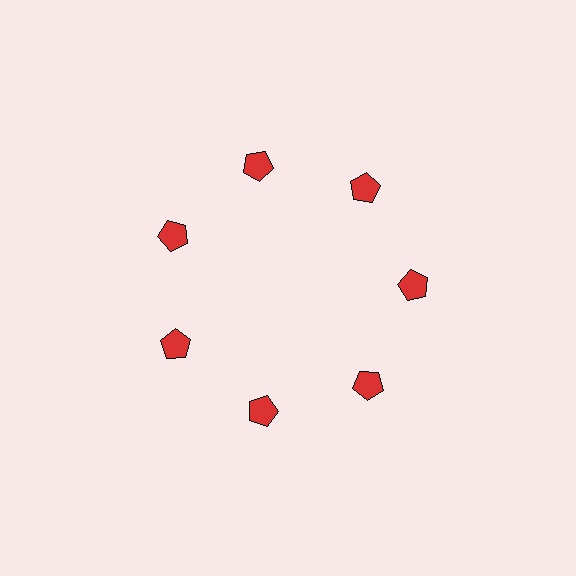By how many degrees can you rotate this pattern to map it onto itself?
The pattern maps onto itself every 51 degrees of rotation.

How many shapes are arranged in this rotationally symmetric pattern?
There are 7 shapes, arranged in 7 groups of 1.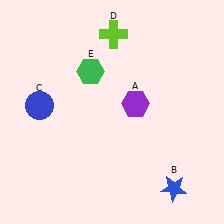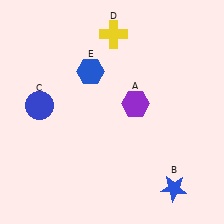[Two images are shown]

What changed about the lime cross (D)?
In Image 1, D is lime. In Image 2, it changed to yellow.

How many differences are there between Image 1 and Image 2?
There are 2 differences between the two images.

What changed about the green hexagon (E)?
In Image 1, E is green. In Image 2, it changed to blue.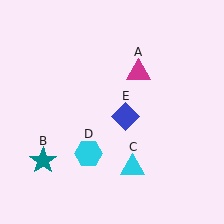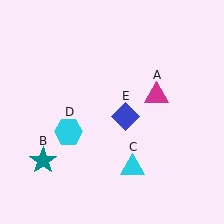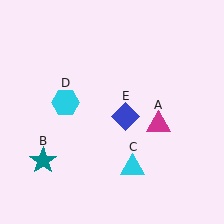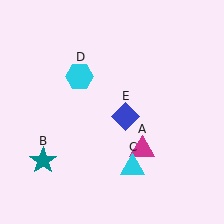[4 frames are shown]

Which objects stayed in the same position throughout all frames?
Teal star (object B) and cyan triangle (object C) and blue diamond (object E) remained stationary.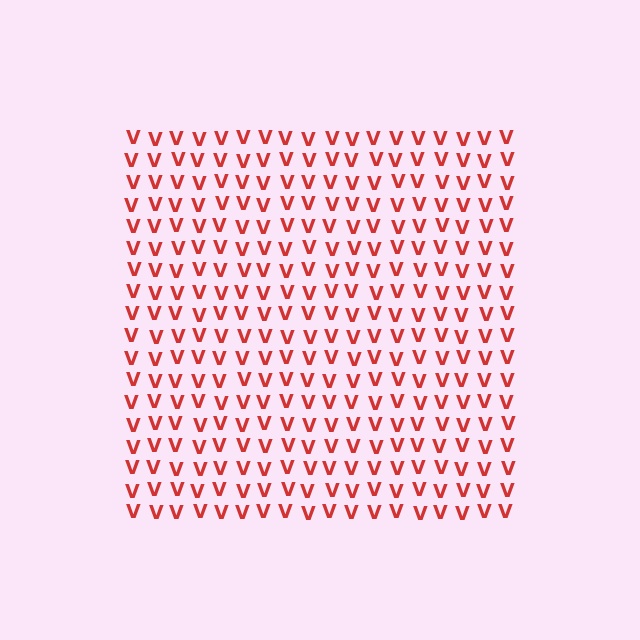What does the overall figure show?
The overall figure shows a square.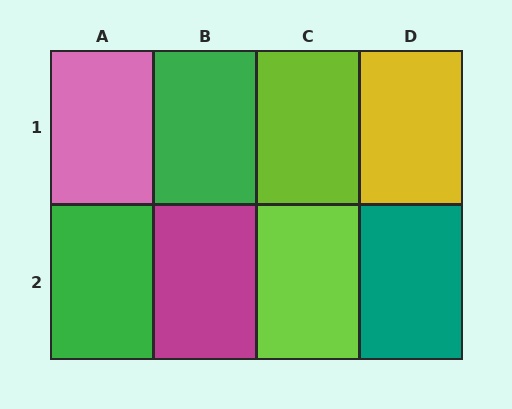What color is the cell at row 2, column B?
Magenta.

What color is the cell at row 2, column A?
Green.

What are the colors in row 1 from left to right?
Pink, green, lime, yellow.